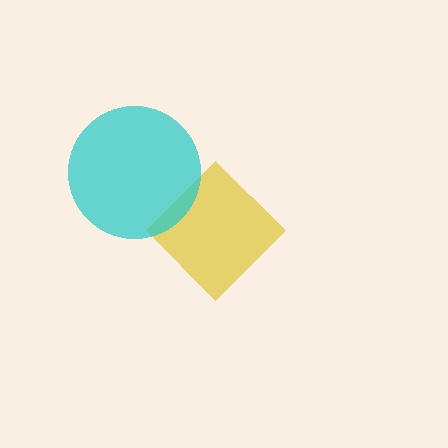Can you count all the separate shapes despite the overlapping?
Yes, there are 2 separate shapes.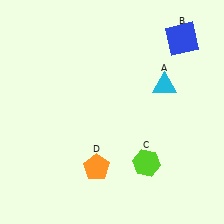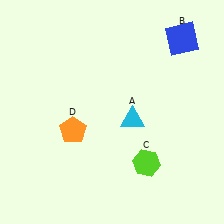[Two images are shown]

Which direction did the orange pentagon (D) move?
The orange pentagon (D) moved up.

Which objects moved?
The objects that moved are: the cyan triangle (A), the orange pentagon (D).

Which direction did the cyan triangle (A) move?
The cyan triangle (A) moved down.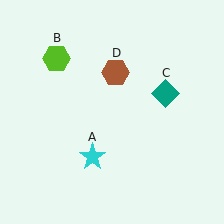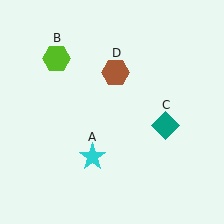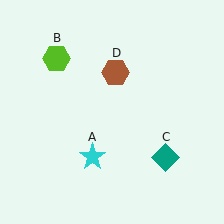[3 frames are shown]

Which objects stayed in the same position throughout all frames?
Cyan star (object A) and lime hexagon (object B) and brown hexagon (object D) remained stationary.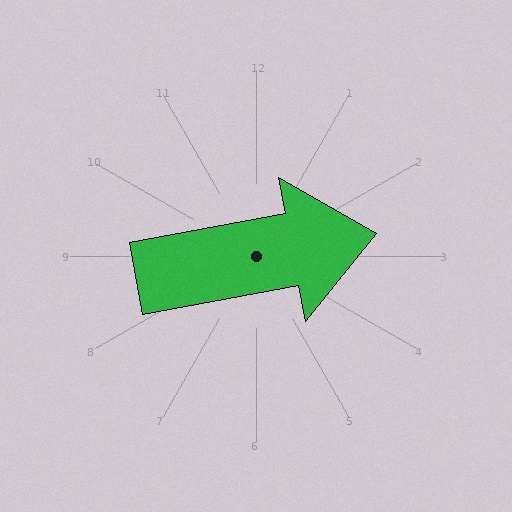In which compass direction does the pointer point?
East.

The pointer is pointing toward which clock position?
Roughly 3 o'clock.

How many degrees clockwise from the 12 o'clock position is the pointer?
Approximately 79 degrees.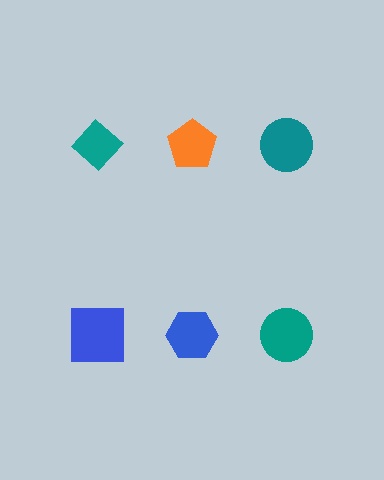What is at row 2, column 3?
A teal circle.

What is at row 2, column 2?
A blue hexagon.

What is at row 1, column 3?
A teal circle.